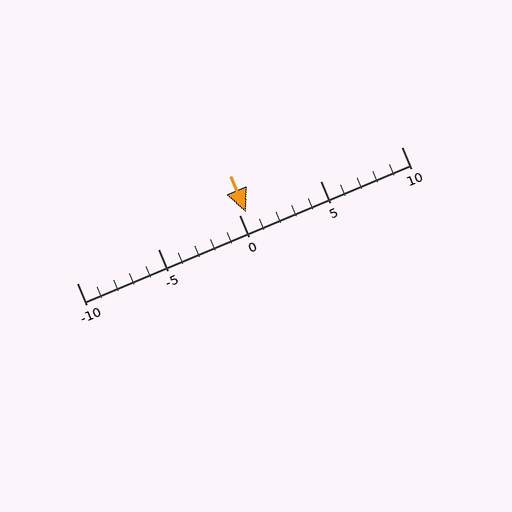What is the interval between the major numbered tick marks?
The major tick marks are spaced 5 units apart.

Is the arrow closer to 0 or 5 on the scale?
The arrow is closer to 0.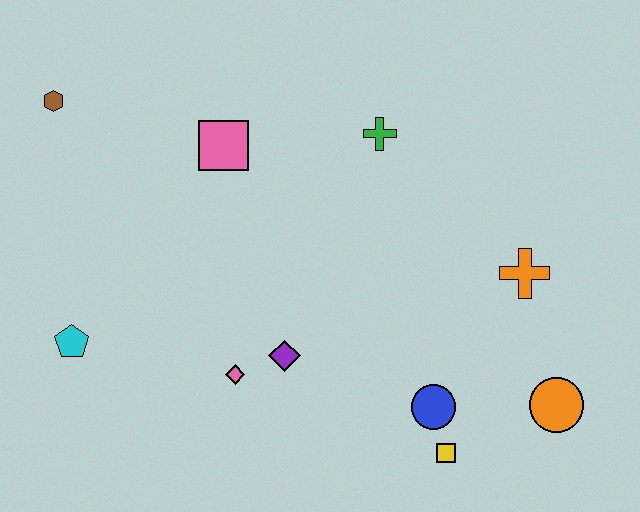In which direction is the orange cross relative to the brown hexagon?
The orange cross is to the right of the brown hexagon.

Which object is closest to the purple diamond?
The pink diamond is closest to the purple diamond.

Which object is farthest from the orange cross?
The brown hexagon is farthest from the orange cross.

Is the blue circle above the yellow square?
Yes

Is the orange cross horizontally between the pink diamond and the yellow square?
No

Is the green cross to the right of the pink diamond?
Yes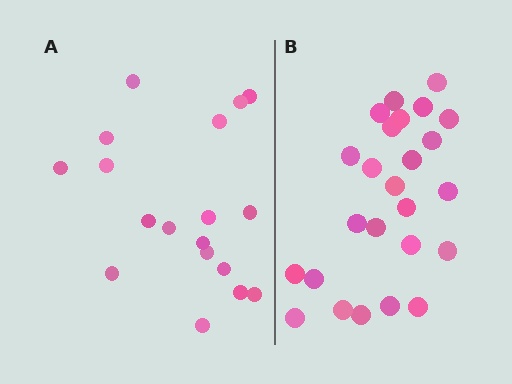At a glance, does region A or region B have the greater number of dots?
Region B (the right region) has more dots.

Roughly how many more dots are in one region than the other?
Region B has roughly 8 or so more dots than region A.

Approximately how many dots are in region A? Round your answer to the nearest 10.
About 20 dots. (The exact count is 18, which rounds to 20.)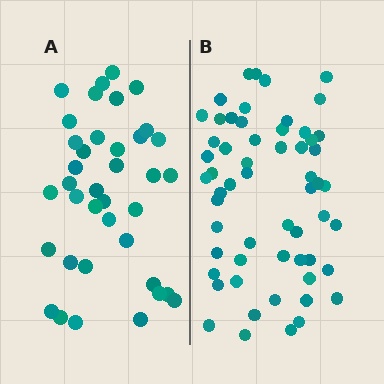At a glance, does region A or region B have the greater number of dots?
Region B (the right region) has more dots.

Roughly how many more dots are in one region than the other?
Region B has approximately 20 more dots than region A.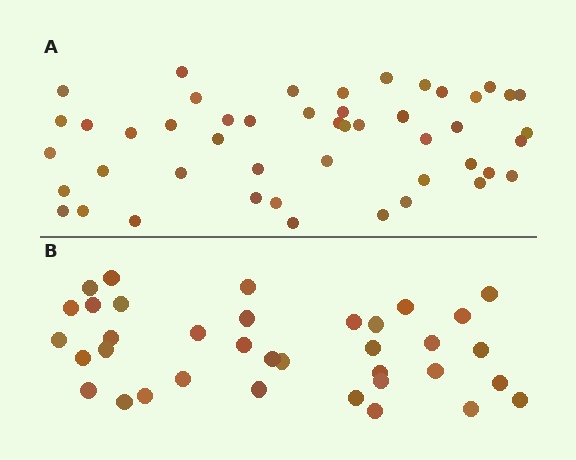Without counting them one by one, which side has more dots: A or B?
Region A (the top region) has more dots.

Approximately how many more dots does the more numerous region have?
Region A has roughly 12 or so more dots than region B.